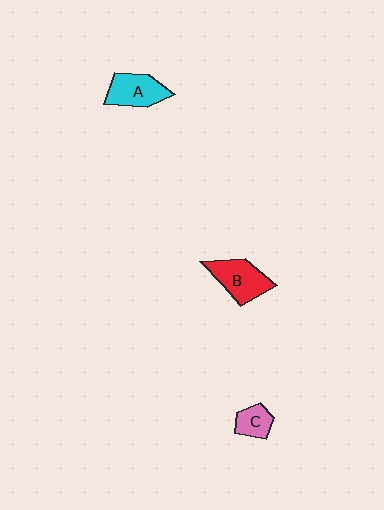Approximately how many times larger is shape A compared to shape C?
Approximately 1.7 times.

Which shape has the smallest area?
Shape C (pink).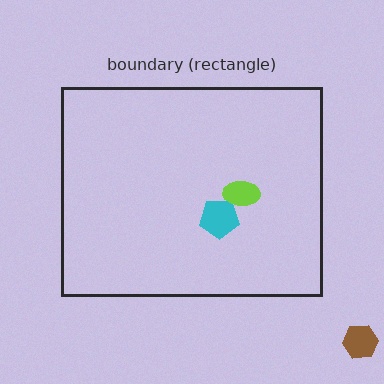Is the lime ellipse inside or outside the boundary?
Inside.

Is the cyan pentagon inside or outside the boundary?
Inside.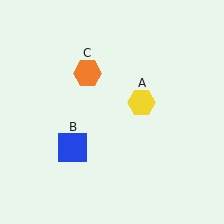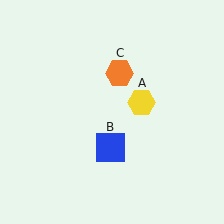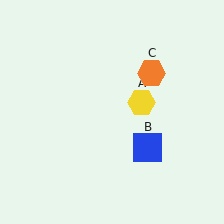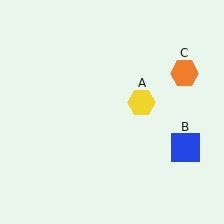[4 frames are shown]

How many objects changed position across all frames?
2 objects changed position: blue square (object B), orange hexagon (object C).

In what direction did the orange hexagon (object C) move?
The orange hexagon (object C) moved right.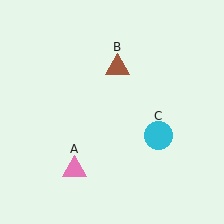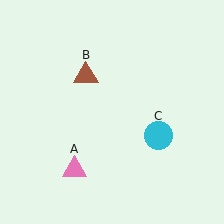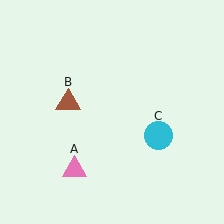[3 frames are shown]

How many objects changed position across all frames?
1 object changed position: brown triangle (object B).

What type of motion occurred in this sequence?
The brown triangle (object B) rotated counterclockwise around the center of the scene.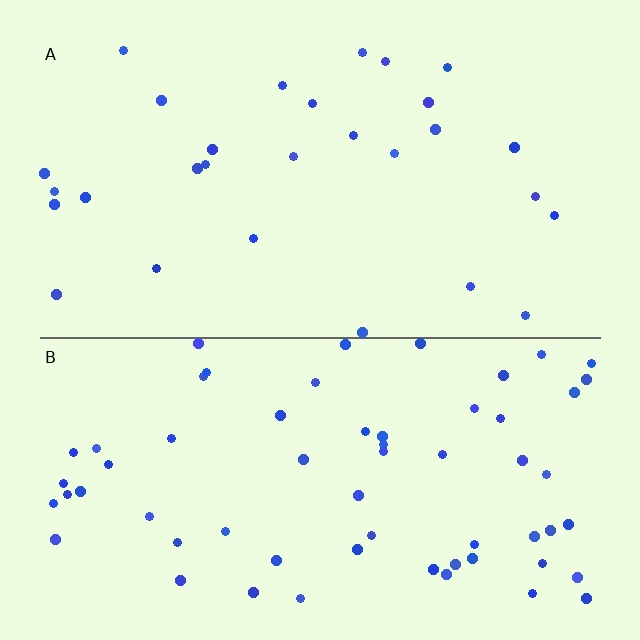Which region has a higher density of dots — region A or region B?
B (the bottom).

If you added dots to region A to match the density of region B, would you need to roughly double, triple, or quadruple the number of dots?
Approximately double.